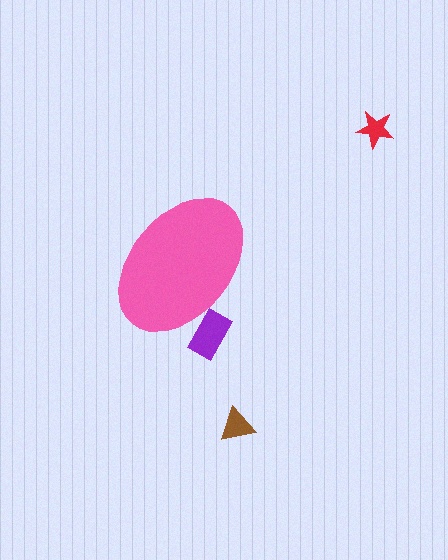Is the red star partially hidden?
No, the red star is fully visible.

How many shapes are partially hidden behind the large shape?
1 shape is partially hidden.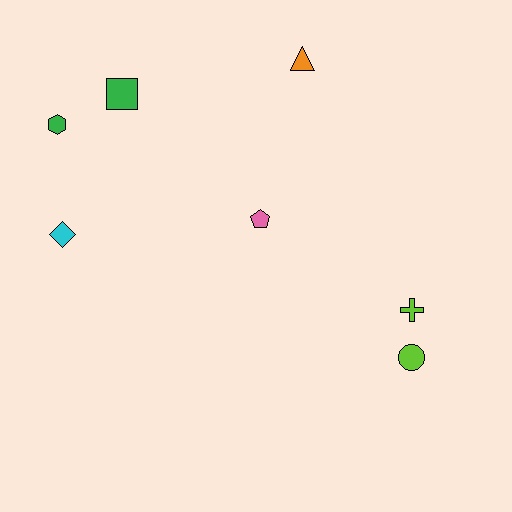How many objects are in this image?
There are 7 objects.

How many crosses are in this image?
There is 1 cross.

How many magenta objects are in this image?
There are no magenta objects.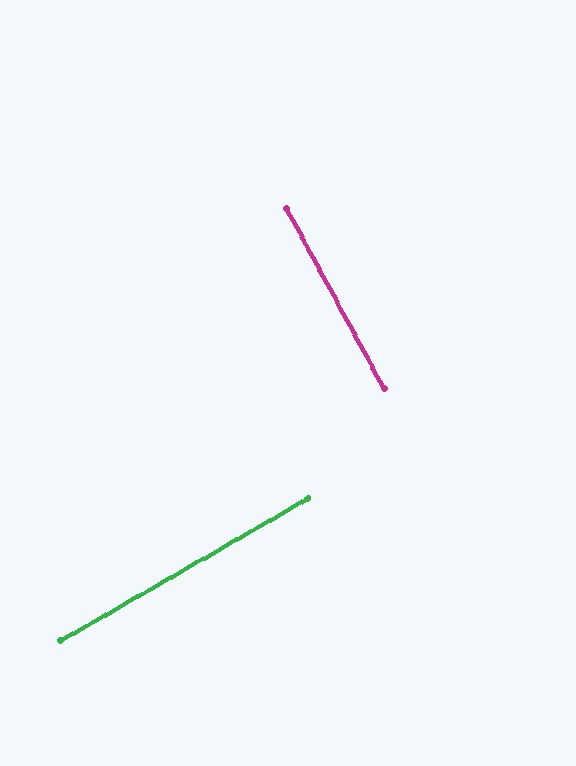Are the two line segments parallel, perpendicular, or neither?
Perpendicular — they meet at approximately 88°.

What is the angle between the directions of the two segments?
Approximately 88 degrees.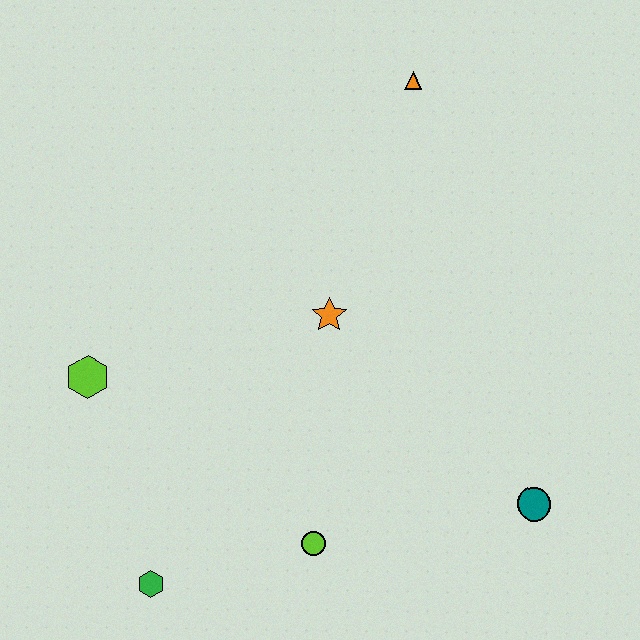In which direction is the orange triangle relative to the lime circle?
The orange triangle is above the lime circle.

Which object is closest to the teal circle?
The lime circle is closest to the teal circle.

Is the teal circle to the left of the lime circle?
No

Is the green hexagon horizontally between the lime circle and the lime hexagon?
Yes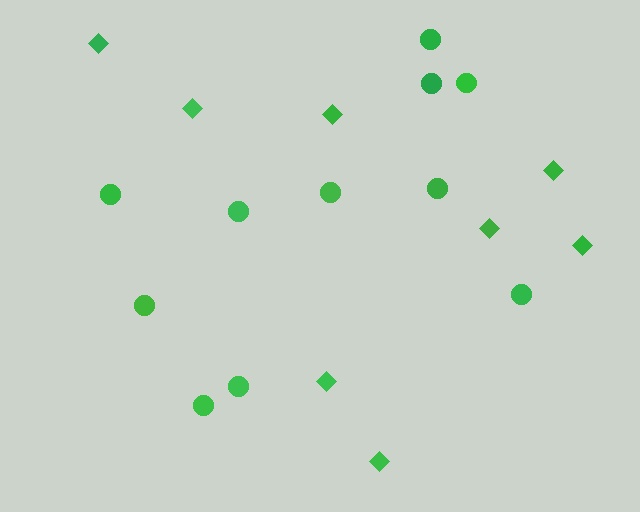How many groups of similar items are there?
There are 2 groups: one group of circles (11) and one group of diamonds (8).